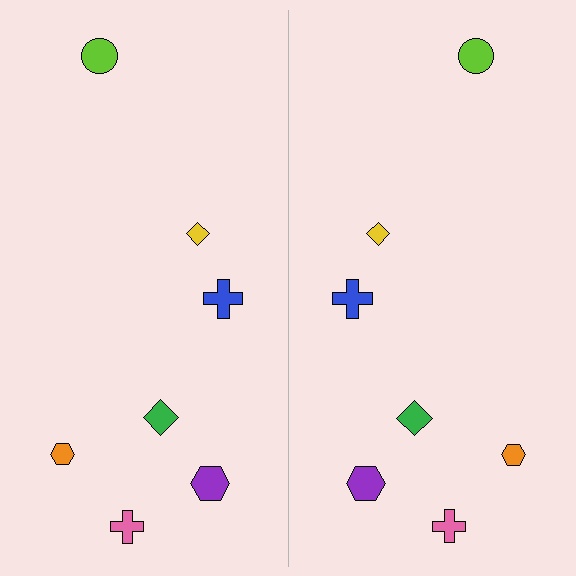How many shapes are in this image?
There are 14 shapes in this image.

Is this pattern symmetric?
Yes, this pattern has bilateral (reflection) symmetry.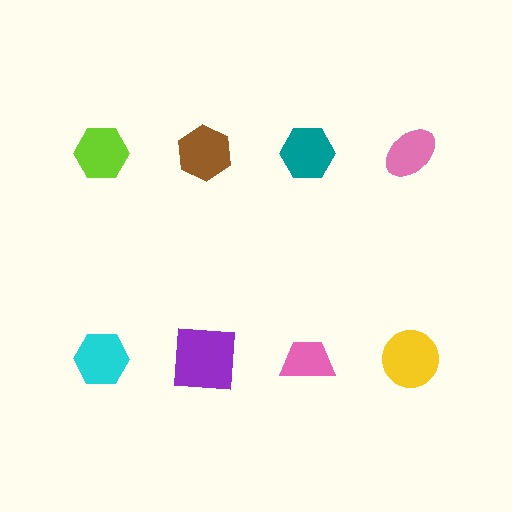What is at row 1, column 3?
A teal hexagon.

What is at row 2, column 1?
A cyan hexagon.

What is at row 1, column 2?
A brown hexagon.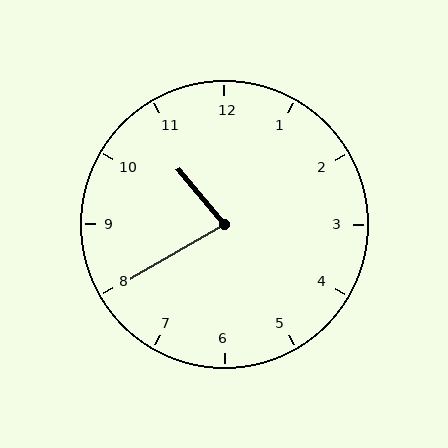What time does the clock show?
10:40.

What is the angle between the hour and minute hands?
Approximately 80 degrees.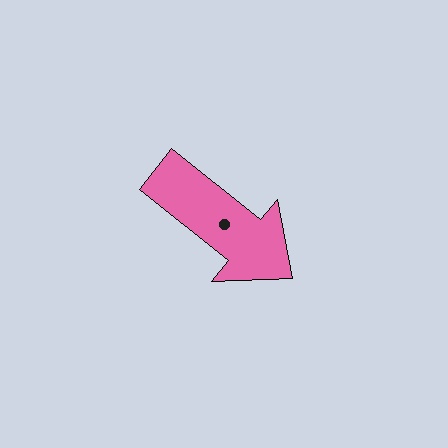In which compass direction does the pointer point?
Southeast.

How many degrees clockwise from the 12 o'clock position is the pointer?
Approximately 129 degrees.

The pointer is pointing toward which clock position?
Roughly 4 o'clock.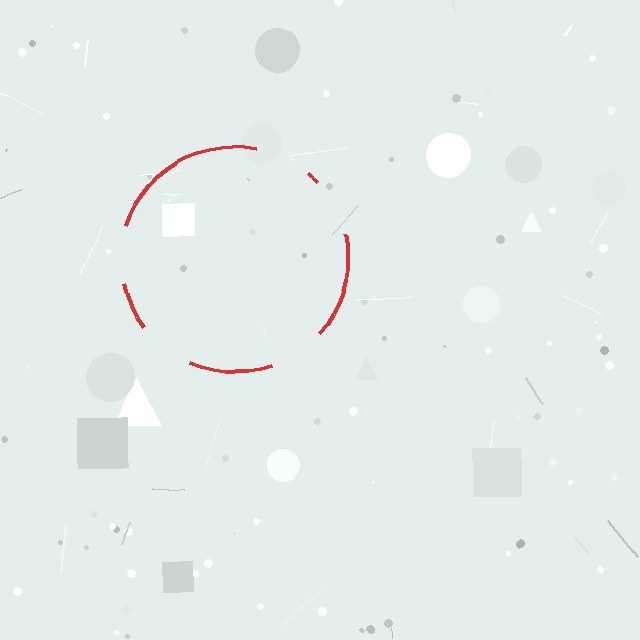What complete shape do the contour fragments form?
The contour fragments form a circle.